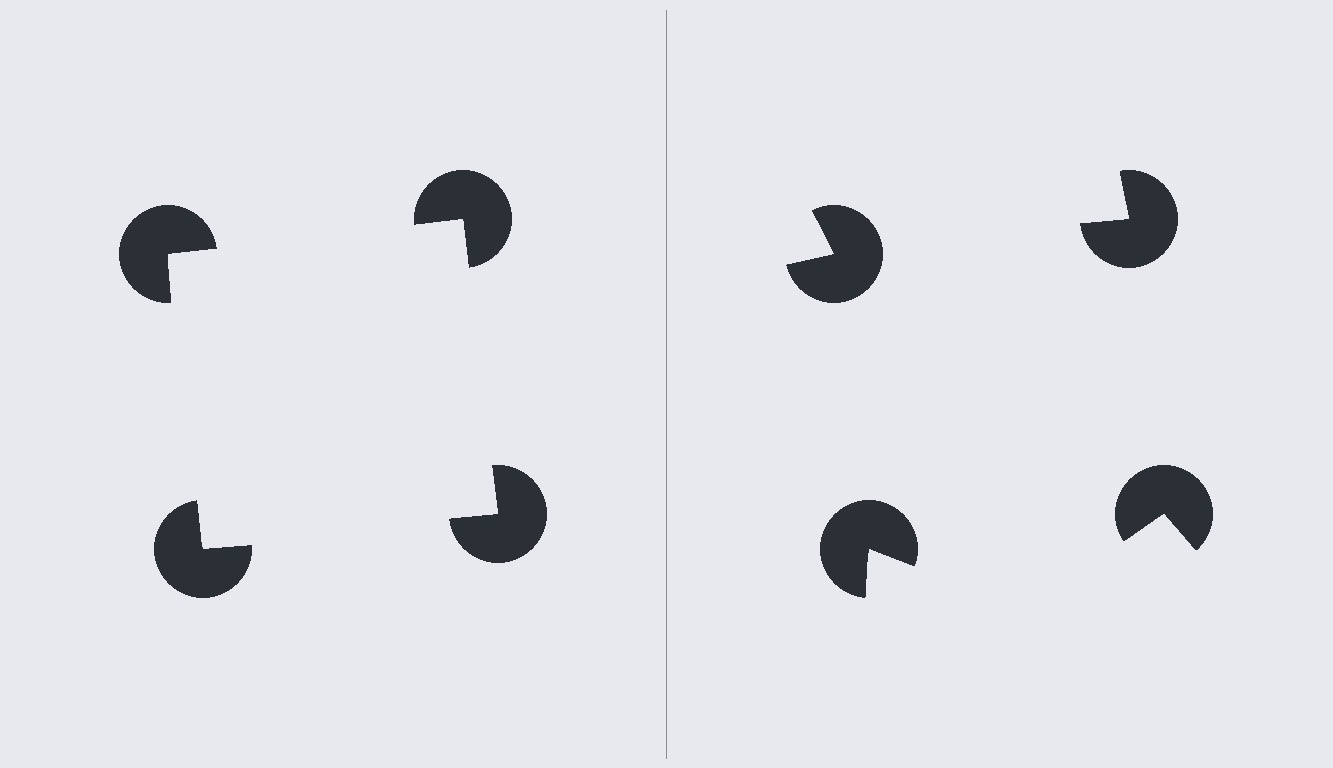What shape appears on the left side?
An illusory square.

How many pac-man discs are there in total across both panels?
8 — 4 on each side.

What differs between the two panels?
The pac-man discs are positioned identically on both sides; only the wedge orientations differ. On the left they align to a square; on the right they are misaligned.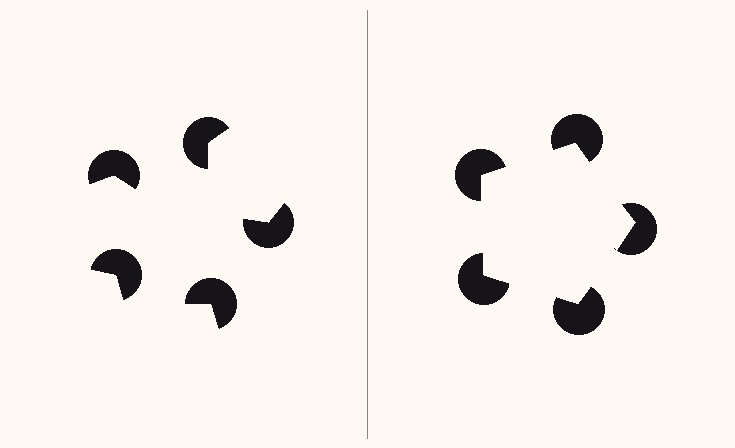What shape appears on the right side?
An illusory pentagon.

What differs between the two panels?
The pac-man discs are positioned identically on both sides; only the wedge orientations differ. On the right they align to a pentagon; on the left they are misaligned.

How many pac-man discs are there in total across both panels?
10 — 5 on each side.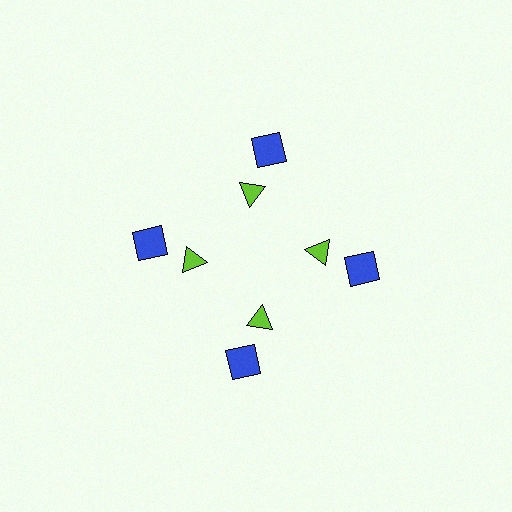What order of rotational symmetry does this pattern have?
This pattern has 4-fold rotational symmetry.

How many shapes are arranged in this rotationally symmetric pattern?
There are 8 shapes, arranged in 4 groups of 2.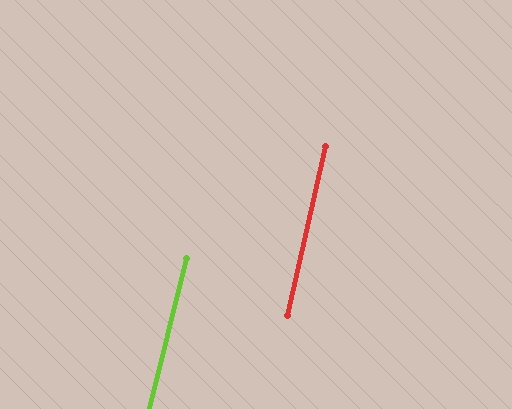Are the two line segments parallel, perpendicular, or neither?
Parallel — their directions differ by only 1.4°.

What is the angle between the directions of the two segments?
Approximately 1 degree.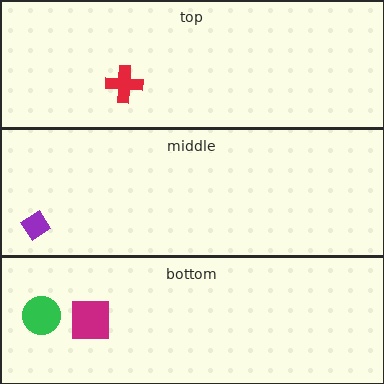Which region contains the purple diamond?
The middle region.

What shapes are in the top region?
The red cross.